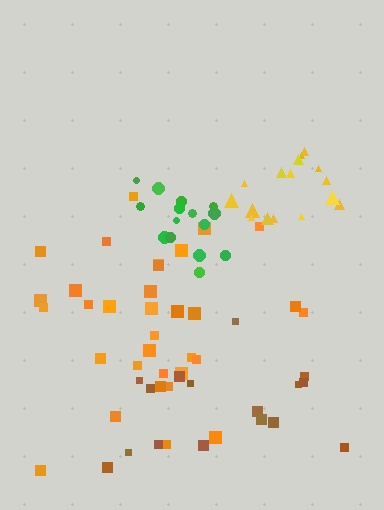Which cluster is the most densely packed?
Yellow.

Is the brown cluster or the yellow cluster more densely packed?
Yellow.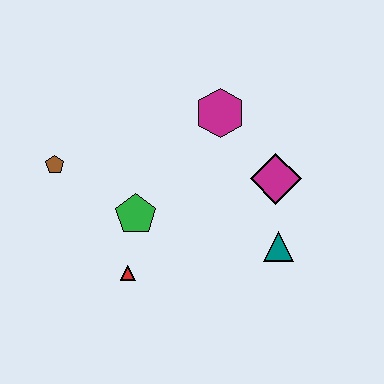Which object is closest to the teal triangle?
The magenta diamond is closest to the teal triangle.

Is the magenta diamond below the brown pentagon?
Yes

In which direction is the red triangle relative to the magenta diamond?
The red triangle is to the left of the magenta diamond.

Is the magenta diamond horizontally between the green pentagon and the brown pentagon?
No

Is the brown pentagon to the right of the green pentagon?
No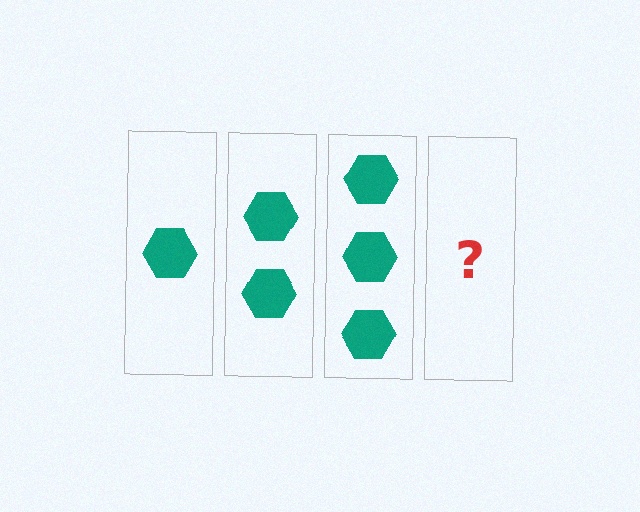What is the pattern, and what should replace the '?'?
The pattern is that each step adds one more hexagon. The '?' should be 4 hexagons.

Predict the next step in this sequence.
The next step is 4 hexagons.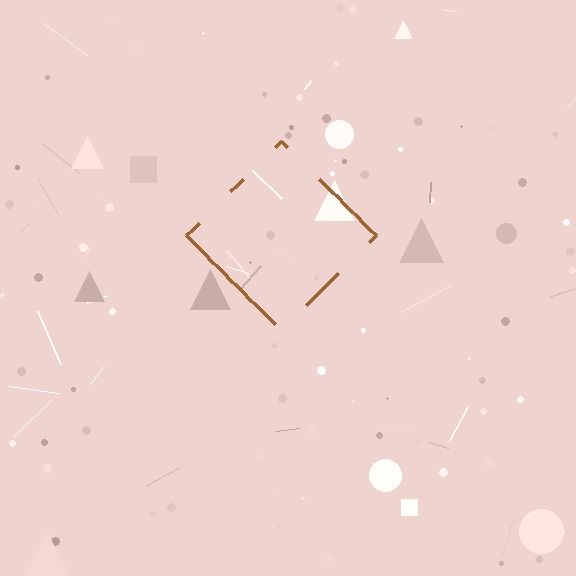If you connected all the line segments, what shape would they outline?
They would outline a diamond.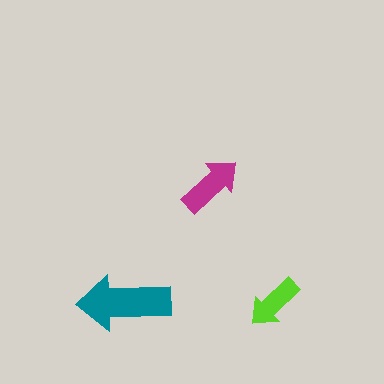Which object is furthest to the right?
The lime arrow is rightmost.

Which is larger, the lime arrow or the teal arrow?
The teal one.